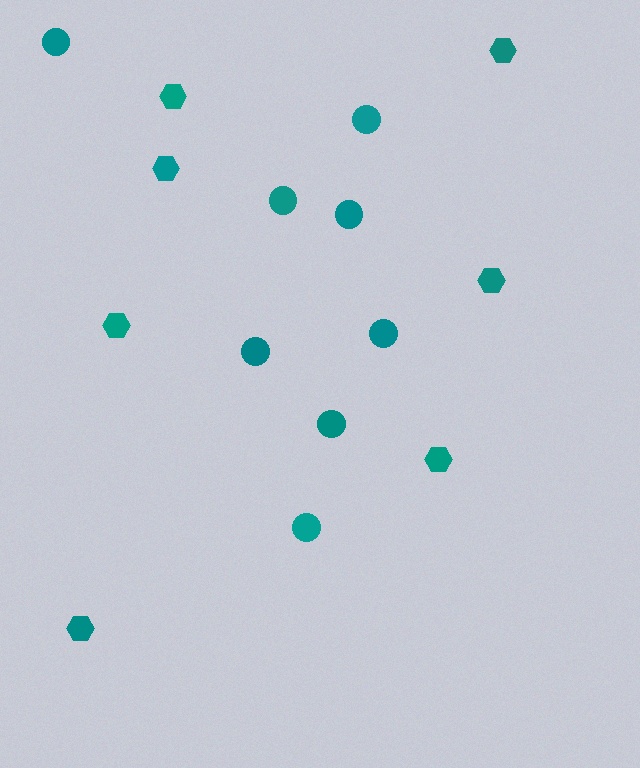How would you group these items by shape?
There are 2 groups: one group of hexagons (7) and one group of circles (8).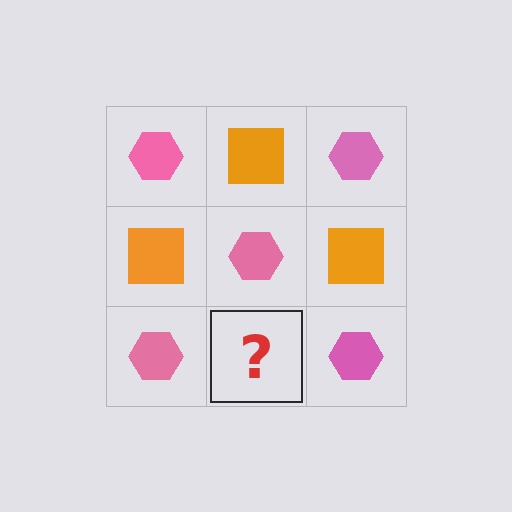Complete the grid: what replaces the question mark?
The question mark should be replaced with an orange square.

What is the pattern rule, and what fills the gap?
The rule is that it alternates pink hexagon and orange square in a checkerboard pattern. The gap should be filled with an orange square.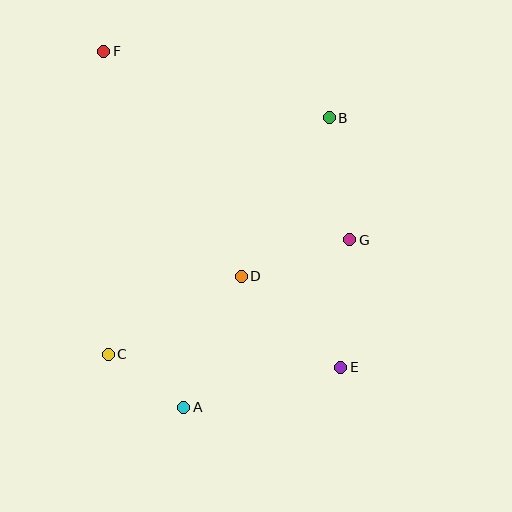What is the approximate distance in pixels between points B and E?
The distance between B and E is approximately 250 pixels.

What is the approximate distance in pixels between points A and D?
The distance between A and D is approximately 143 pixels.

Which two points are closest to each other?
Points A and C are closest to each other.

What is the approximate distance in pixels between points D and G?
The distance between D and G is approximately 115 pixels.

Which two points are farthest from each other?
Points E and F are farthest from each other.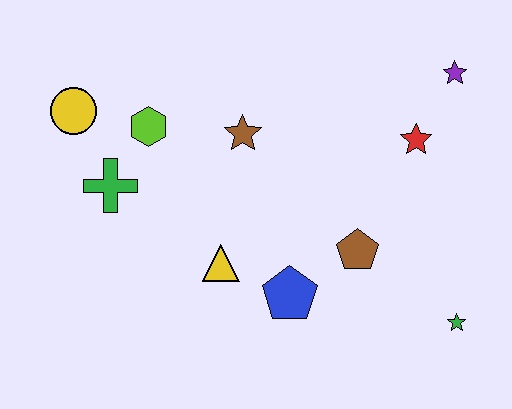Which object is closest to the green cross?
The lime hexagon is closest to the green cross.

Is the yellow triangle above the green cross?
No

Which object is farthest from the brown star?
The green star is farthest from the brown star.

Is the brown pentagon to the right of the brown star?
Yes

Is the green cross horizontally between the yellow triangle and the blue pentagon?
No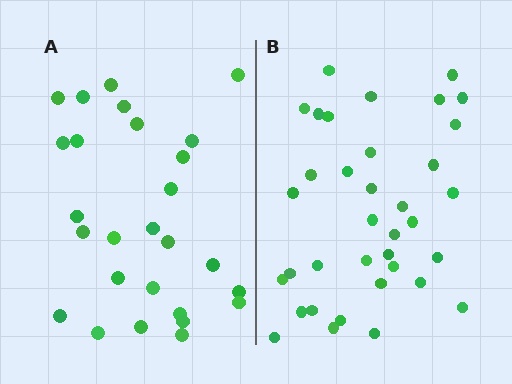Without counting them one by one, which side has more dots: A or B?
Region B (the right region) has more dots.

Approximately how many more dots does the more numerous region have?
Region B has roughly 8 or so more dots than region A.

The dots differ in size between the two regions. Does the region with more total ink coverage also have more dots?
No. Region A has more total ink coverage because its dots are larger, but region B actually contains more individual dots. Total area can be misleading — the number of items is what matters here.